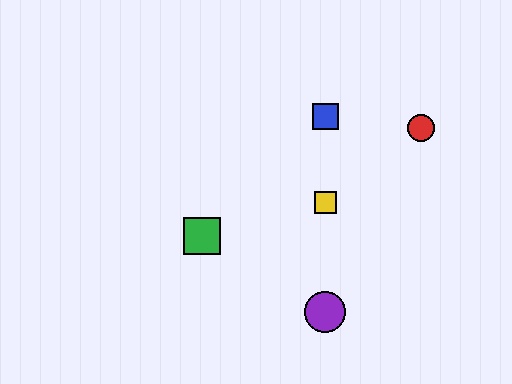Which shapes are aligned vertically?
The blue square, the yellow square, the purple circle are aligned vertically.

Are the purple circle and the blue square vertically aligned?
Yes, both are at x≈325.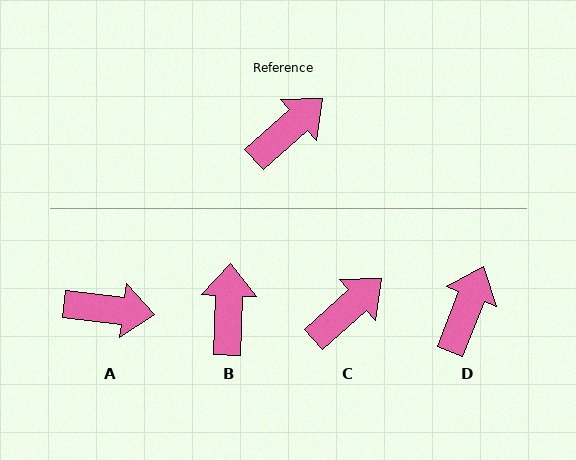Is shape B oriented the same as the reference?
No, it is off by about 46 degrees.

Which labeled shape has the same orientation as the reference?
C.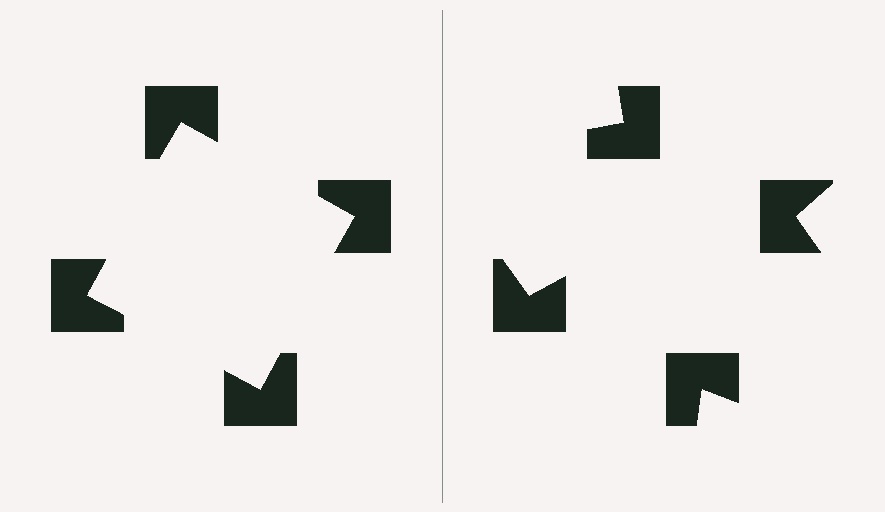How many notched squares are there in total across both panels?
8 — 4 on each side.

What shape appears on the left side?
An illusory square.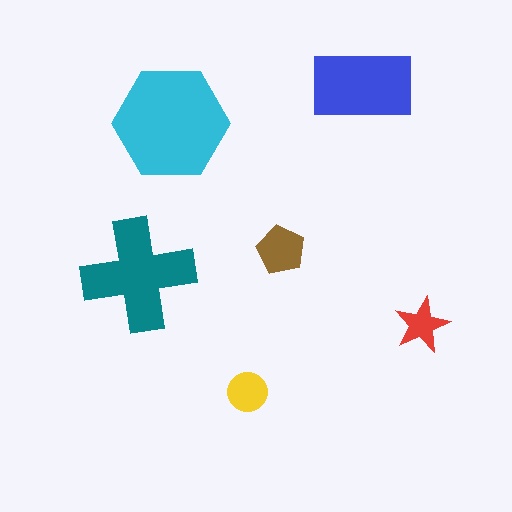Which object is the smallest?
The red star.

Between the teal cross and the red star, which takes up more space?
The teal cross.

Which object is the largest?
The cyan hexagon.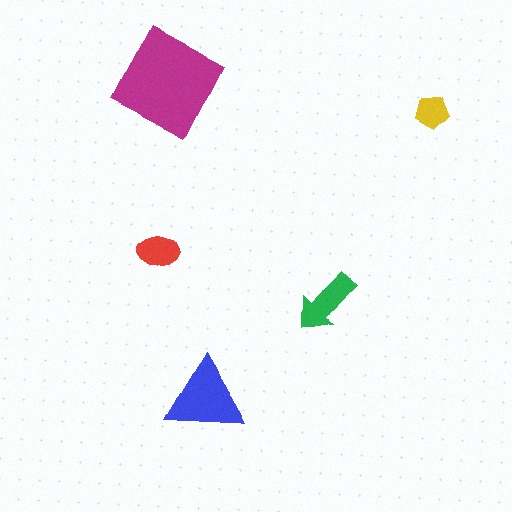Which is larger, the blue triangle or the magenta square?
The magenta square.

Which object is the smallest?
The yellow pentagon.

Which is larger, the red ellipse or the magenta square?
The magenta square.